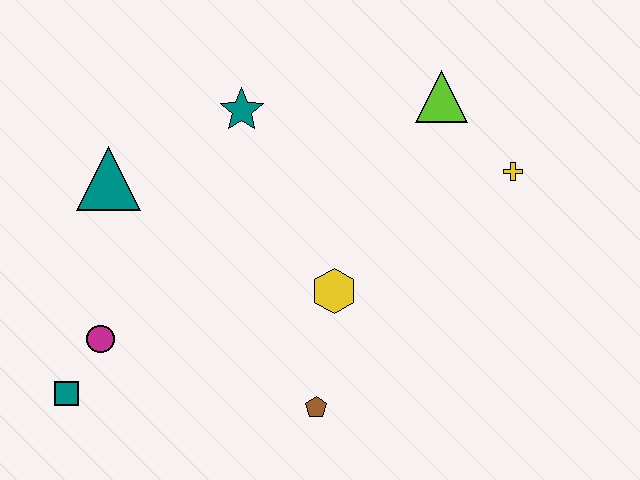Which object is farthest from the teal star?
The teal square is farthest from the teal star.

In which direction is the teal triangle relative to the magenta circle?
The teal triangle is above the magenta circle.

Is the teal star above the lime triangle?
No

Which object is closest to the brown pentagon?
The yellow hexagon is closest to the brown pentagon.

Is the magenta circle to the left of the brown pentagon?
Yes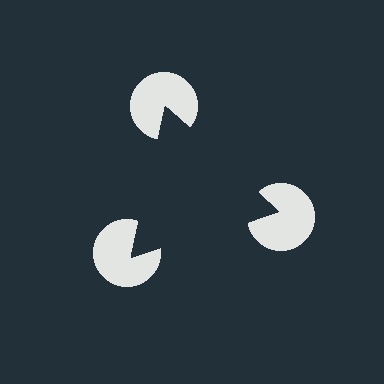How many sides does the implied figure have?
3 sides.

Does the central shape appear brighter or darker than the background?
It typically appears slightly darker than the background, even though no actual brightness change is drawn.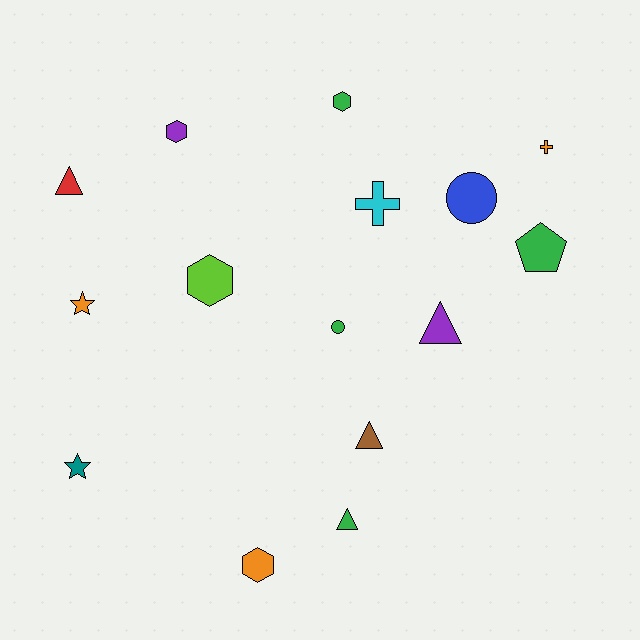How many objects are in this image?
There are 15 objects.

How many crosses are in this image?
There are 2 crosses.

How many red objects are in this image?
There is 1 red object.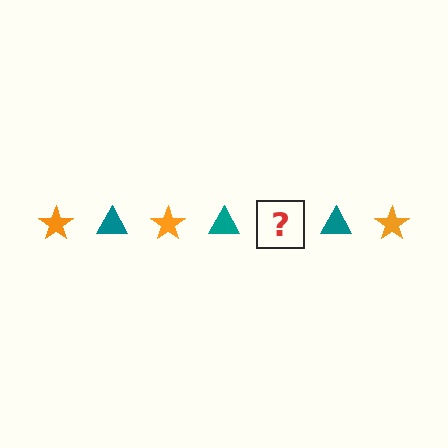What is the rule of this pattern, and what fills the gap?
The rule is that the pattern alternates between orange star and teal triangle. The gap should be filled with an orange star.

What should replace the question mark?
The question mark should be replaced with an orange star.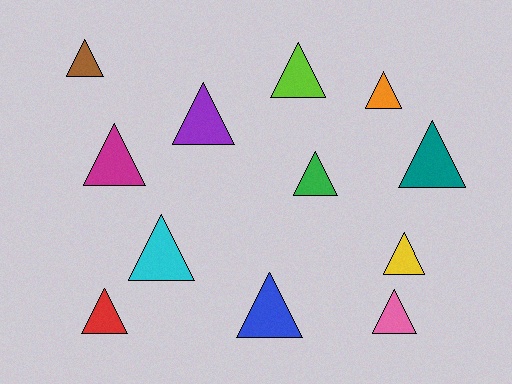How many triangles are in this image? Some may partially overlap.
There are 12 triangles.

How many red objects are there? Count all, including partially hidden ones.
There is 1 red object.